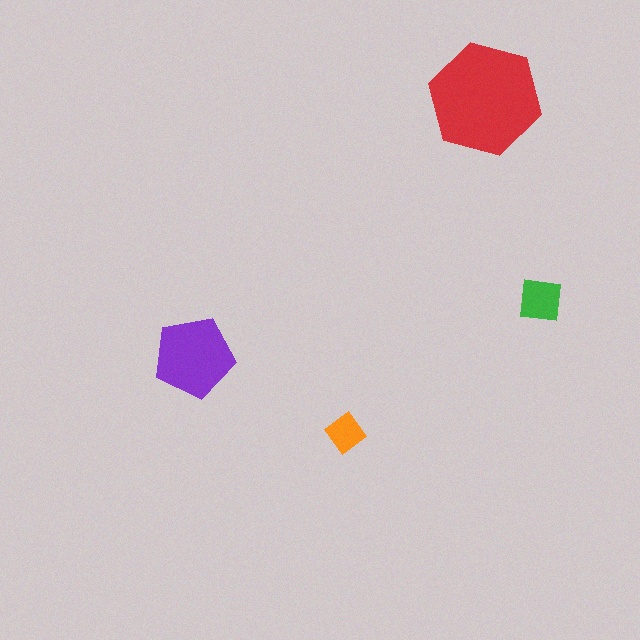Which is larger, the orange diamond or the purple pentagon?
The purple pentagon.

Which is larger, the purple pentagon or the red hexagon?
The red hexagon.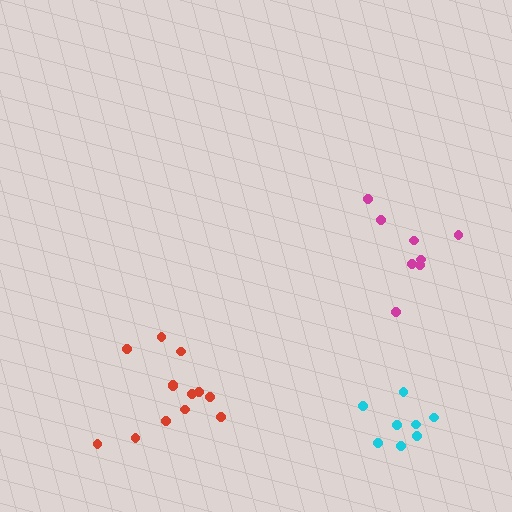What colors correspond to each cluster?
The clusters are colored: red, magenta, cyan.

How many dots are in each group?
Group 1: 13 dots, Group 2: 8 dots, Group 3: 8 dots (29 total).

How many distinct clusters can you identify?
There are 3 distinct clusters.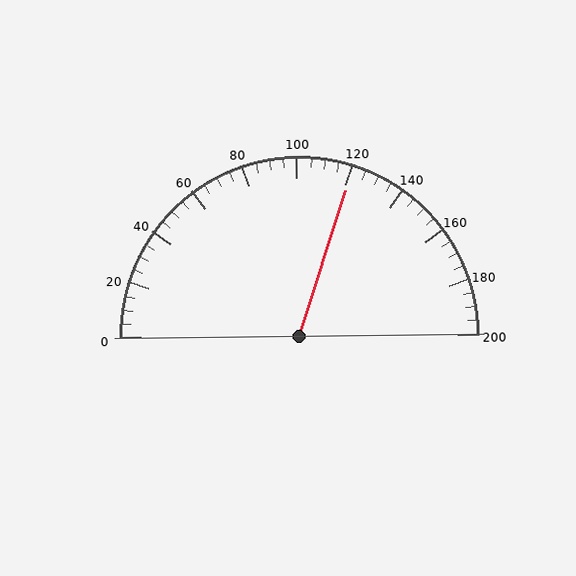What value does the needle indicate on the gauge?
The needle indicates approximately 120.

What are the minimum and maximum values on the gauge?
The gauge ranges from 0 to 200.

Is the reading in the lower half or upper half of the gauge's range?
The reading is in the upper half of the range (0 to 200).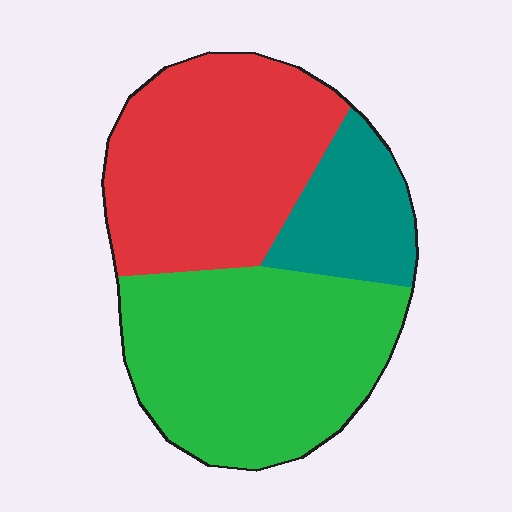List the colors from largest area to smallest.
From largest to smallest: green, red, teal.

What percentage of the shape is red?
Red takes up between a third and a half of the shape.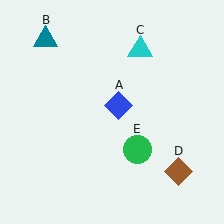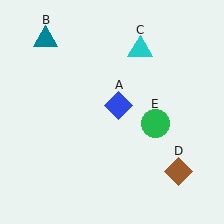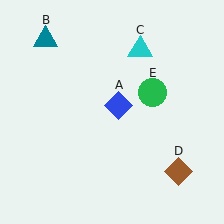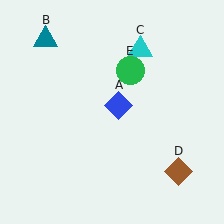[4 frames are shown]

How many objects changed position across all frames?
1 object changed position: green circle (object E).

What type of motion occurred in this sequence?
The green circle (object E) rotated counterclockwise around the center of the scene.